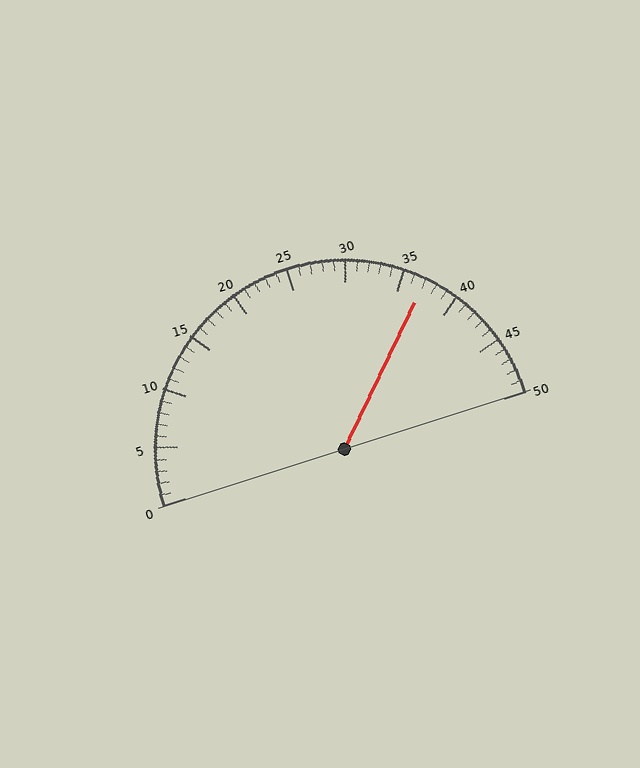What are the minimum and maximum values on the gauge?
The gauge ranges from 0 to 50.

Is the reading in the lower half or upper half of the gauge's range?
The reading is in the upper half of the range (0 to 50).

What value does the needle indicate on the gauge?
The needle indicates approximately 37.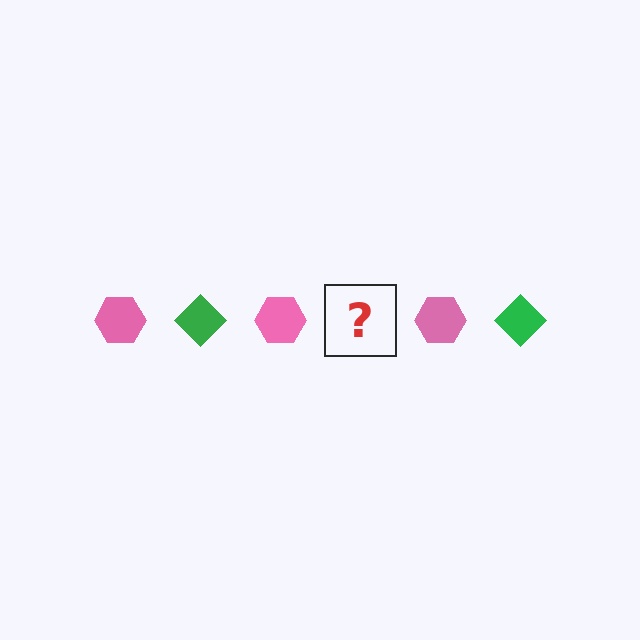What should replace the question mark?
The question mark should be replaced with a green diamond.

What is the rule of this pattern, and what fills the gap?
The rule is that the pattern alternates between pink hexagon and green diamond. The gap should be filled with a green diamond.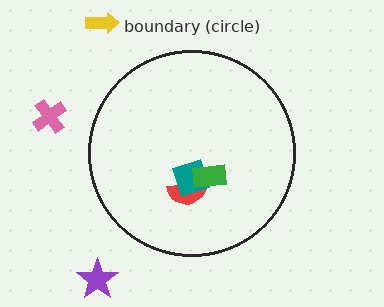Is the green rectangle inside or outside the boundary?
Inside.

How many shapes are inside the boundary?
3 inside, 3 outside.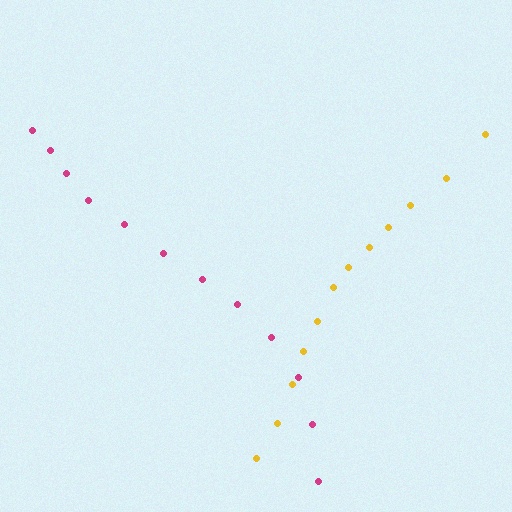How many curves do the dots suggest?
There are 2 distinct paths.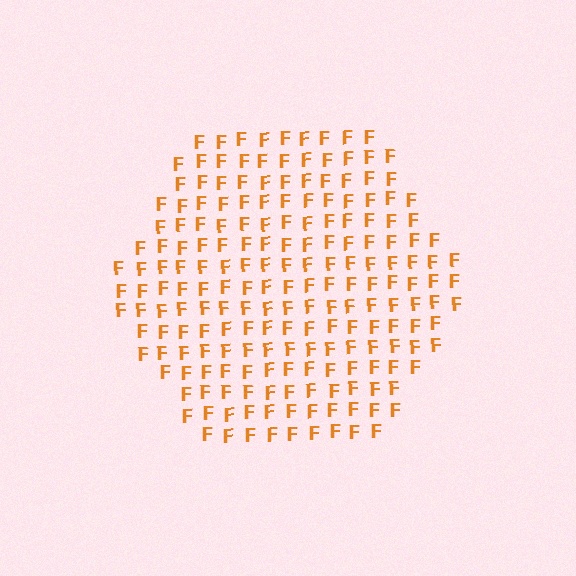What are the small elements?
The small elements are letter F's.